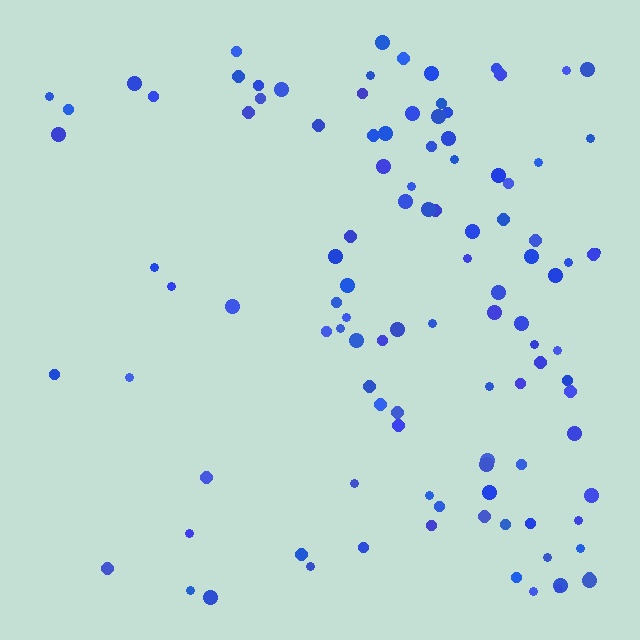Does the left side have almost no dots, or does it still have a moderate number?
Still a moderate number, just noticeably fewer than the right.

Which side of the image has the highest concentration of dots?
The right.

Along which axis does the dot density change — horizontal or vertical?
Horizontal.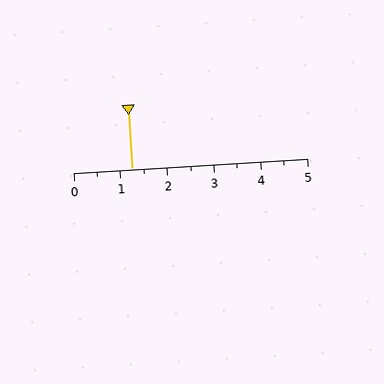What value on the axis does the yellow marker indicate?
The marker indicates approximately 1.2.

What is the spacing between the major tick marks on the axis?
The major ticks are spaced 1 apart.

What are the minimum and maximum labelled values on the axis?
The axis runs from 0 to 5.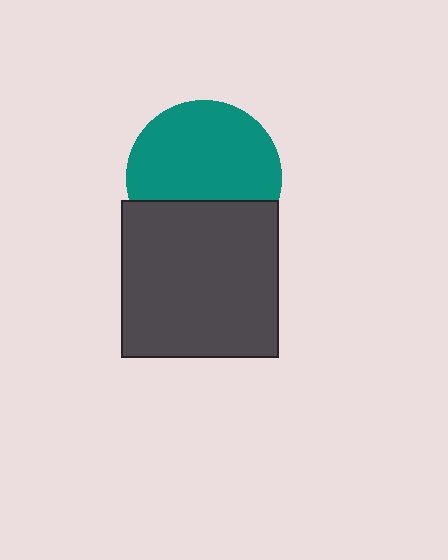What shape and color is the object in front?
The object in front is a dark gray square.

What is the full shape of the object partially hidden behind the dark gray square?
The partially hidden object is a teal circle.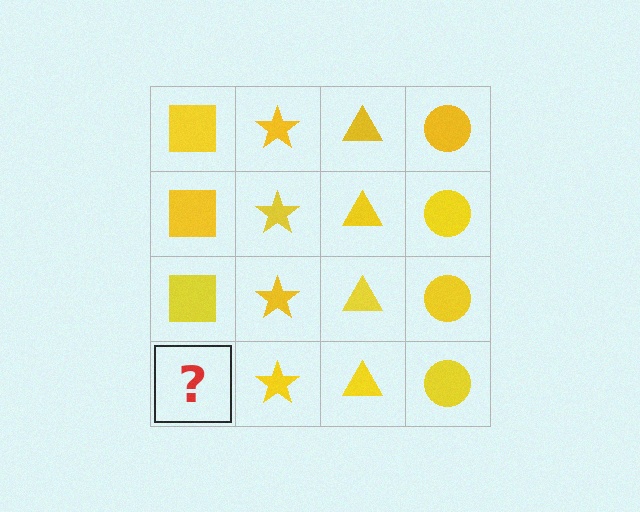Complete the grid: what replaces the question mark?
The question mark should be replaced with a yellow square.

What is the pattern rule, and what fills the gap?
The rule is that each column has a consistent shape. The gap should be filled with a yellow square.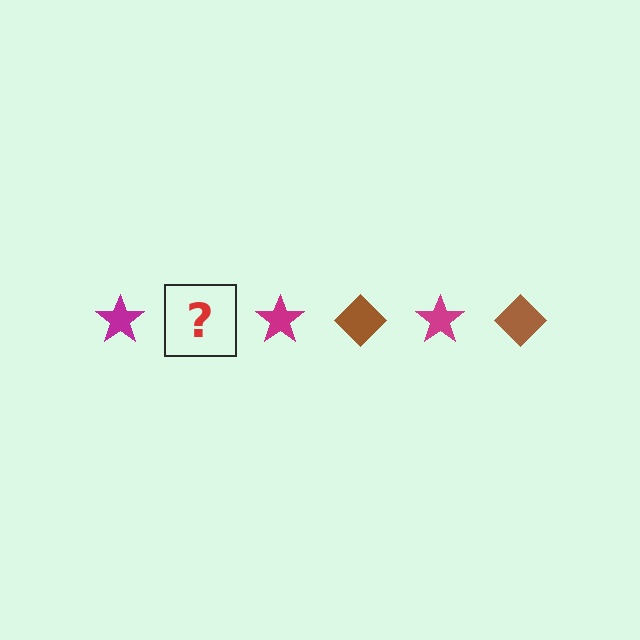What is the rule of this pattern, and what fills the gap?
The rule is that the pattern alternates between magenta star and brown diamond. The gap should be filled with a brown diamond.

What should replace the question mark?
The question mark should be replaced with a brown diamond.